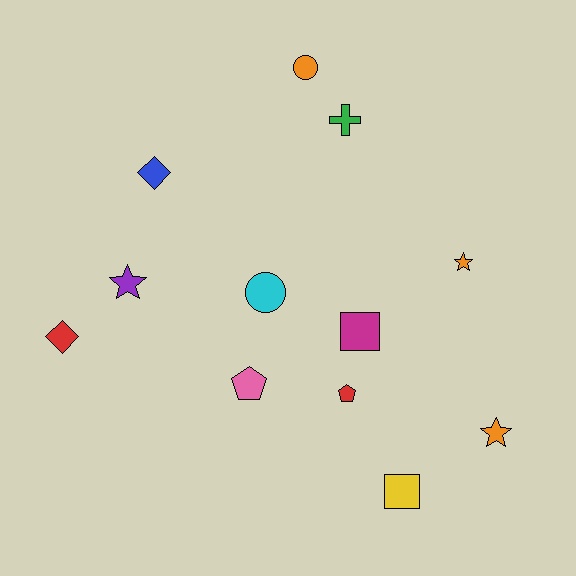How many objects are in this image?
There are 12 objects.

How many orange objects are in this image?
There are 3 orange objects.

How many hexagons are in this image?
There are no hexagons.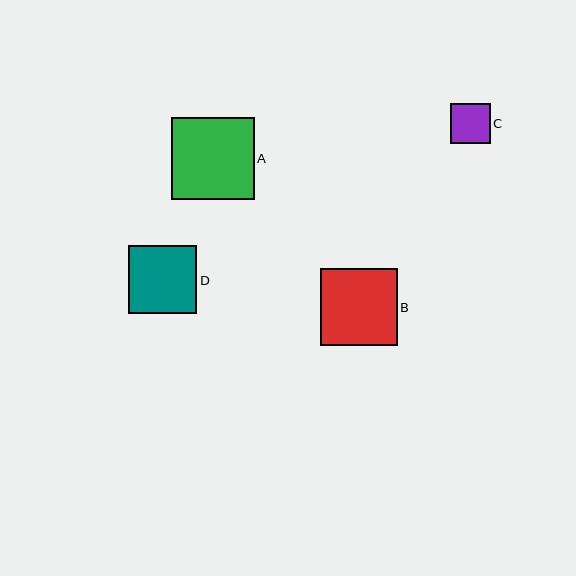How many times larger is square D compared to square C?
Square D is approximately 1.7 times the size of square C.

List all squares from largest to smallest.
From largest to smallest: A, B, D, C.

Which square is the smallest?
Square C is the smallest with a size of approximately 39 pixels.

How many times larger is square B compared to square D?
Square B is approximately 1.1 times the size of square D.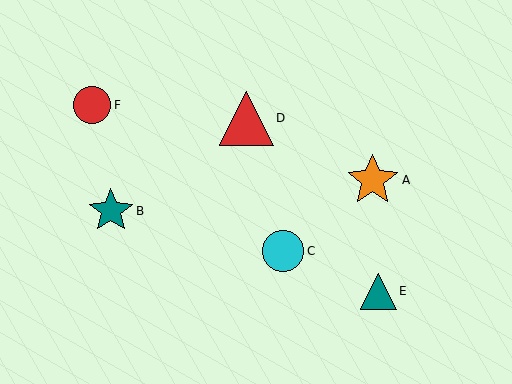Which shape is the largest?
The red triangle (labeled D) is the largest.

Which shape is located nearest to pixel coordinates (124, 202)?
The teal star (labeled B) at (111, 211) is nearest to that location.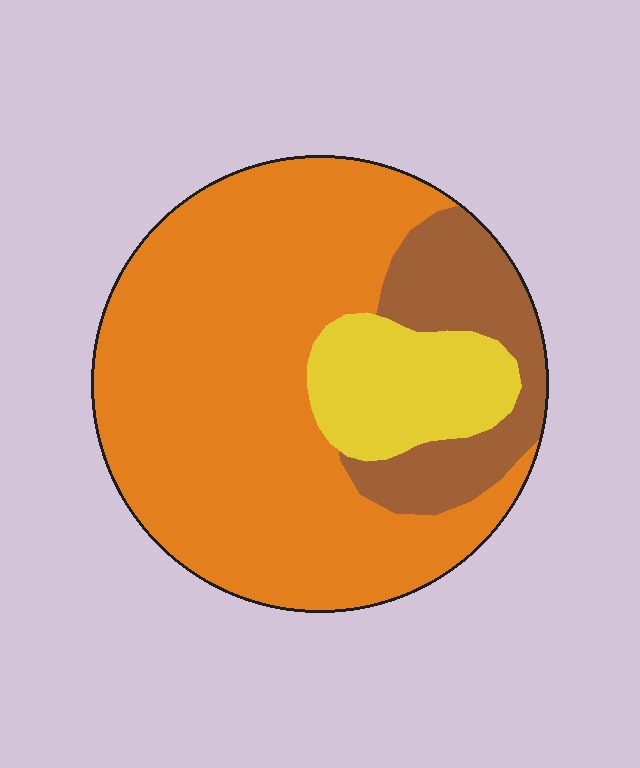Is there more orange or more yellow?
Orange.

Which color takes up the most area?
Orange, at roughly 70%.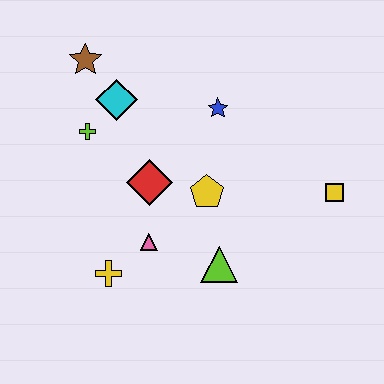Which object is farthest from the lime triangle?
The brown star is farthest from the lime triangle.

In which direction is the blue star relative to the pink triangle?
The blue star is above the pink triangle.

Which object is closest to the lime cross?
The cyan diamond is closest to the lime cross.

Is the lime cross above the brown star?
No